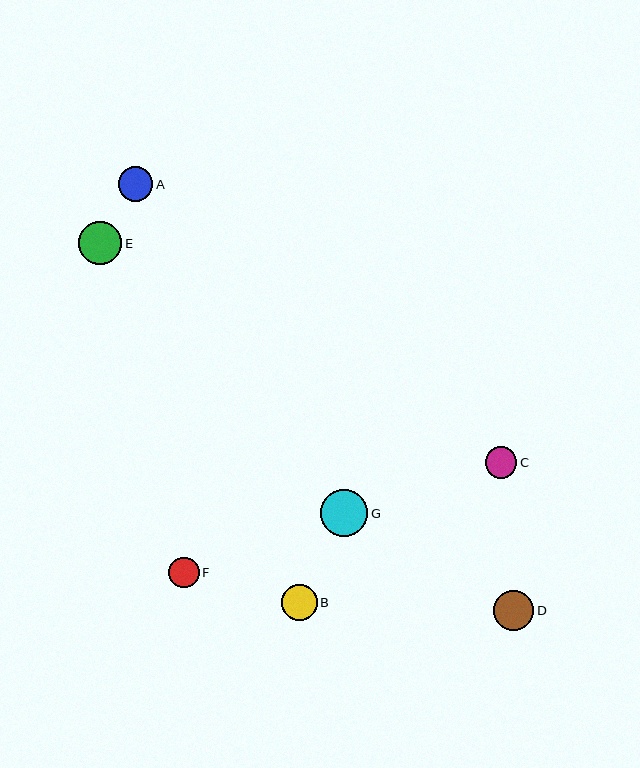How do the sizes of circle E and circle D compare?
Circle E and circle D are approximately the same size.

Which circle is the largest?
Circle G is the largest with a size of approximately 47 pixels.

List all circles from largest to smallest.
From largest to smallest: G, E, D, B, A, C, F.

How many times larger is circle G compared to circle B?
Circle G is approximately 1.3 times the size of circle B.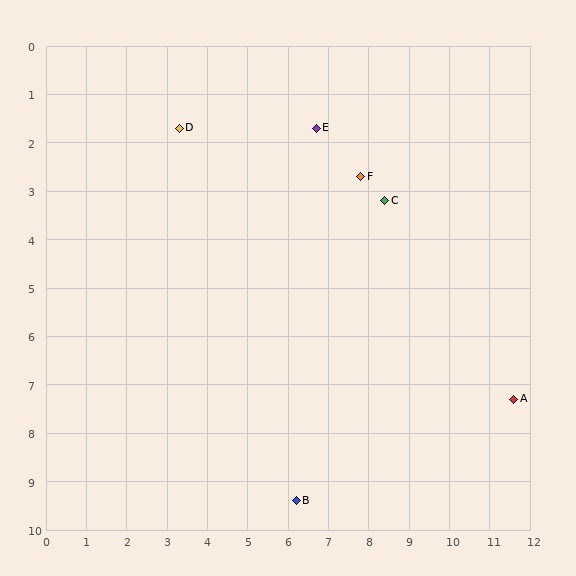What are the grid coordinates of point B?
Point B is at approximately (6.2, 9.4).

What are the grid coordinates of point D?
Point D is at approximately (3.3, 1.7).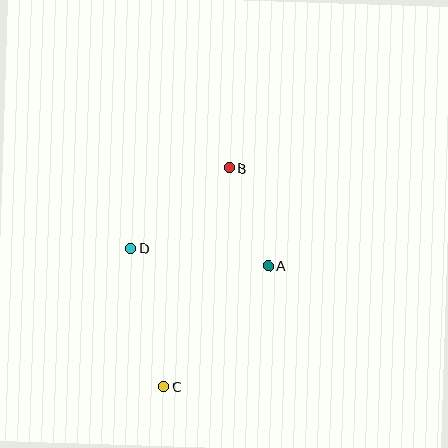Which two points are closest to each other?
Points A and B are closest to each other.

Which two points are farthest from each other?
Points B and C are farthest from each other.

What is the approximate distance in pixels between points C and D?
The distance between C and D is approximately 142 pixels.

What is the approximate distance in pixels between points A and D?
The distance between A and D is approximately 138 pixels.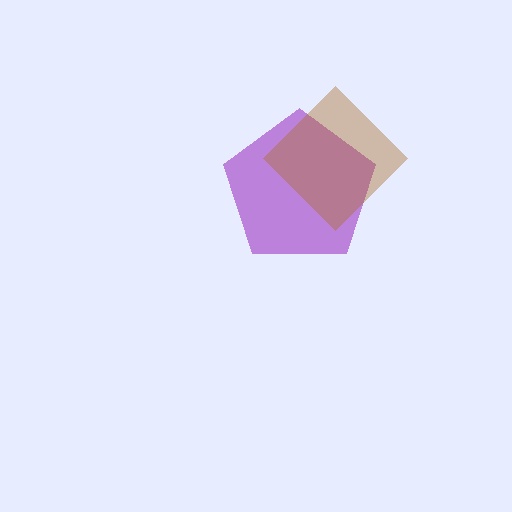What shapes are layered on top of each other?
The layered shapes are: a purple pentagon, a brown diamond.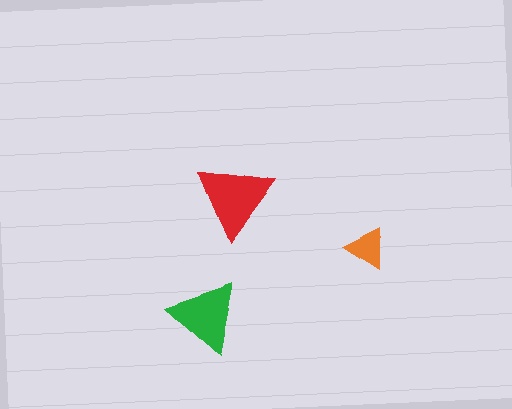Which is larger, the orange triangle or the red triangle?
The red one.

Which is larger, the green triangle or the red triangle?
The red one.